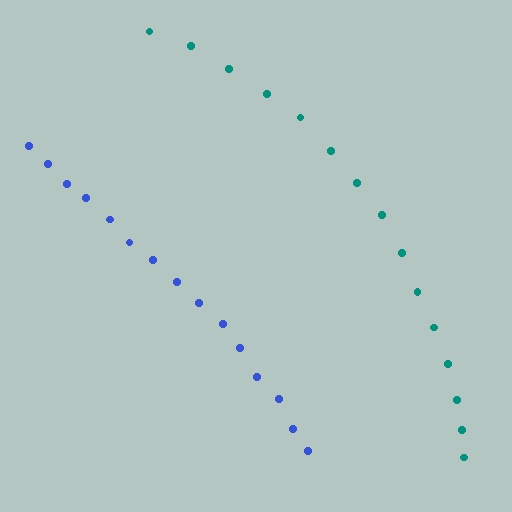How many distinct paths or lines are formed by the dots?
There are 2 distinct paths.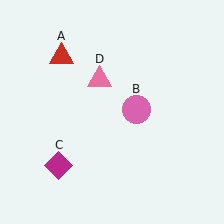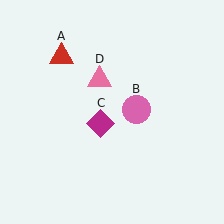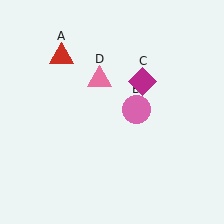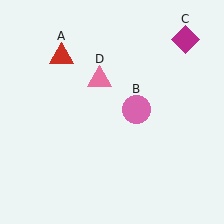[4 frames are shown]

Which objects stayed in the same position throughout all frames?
Red triangle (object A) and pink circle (object B) and pink triangle (object D) remained stationary.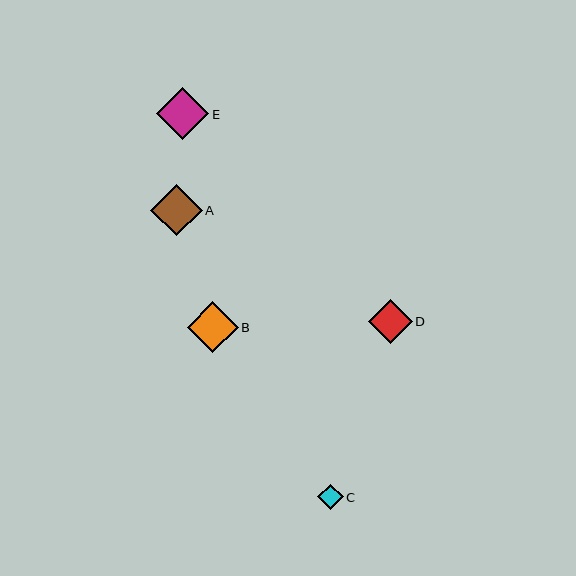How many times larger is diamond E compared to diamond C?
Diamond E is approximately 2.0 times the size of diamond C.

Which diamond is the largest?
Diamond E is the largest with a size of approximately 52 pixels.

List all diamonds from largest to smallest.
From largest to smallest: E, A, B, D, C.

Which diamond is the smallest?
Diamond C is the smallest with a size of approximately 25 pixels.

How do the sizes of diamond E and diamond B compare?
Diamond E and diamond B are approximately the same size.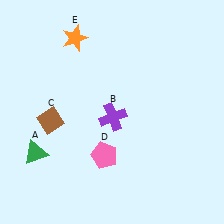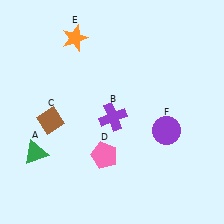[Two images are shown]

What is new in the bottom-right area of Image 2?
A purple circle (F) was added in the bottom-right area of Image 2.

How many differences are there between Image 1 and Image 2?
There is 1 difference between the two images.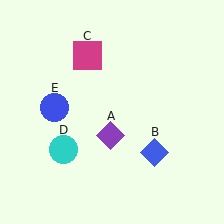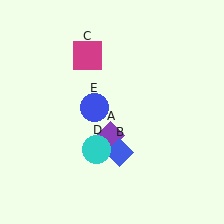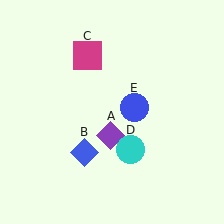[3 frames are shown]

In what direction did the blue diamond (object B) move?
The blue diamond (object B) moved left.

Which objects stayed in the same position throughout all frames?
Purple diamond (object A) and magenta square (object C) remained stationary.